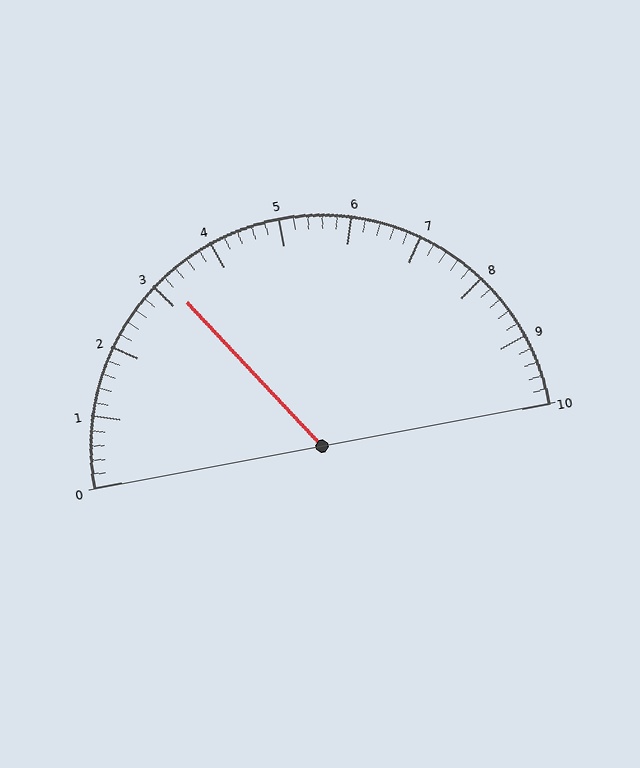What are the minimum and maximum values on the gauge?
The gauge ranges from 0 to 10.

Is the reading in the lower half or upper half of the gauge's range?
The reading is in the lower half of the range (0 to 10).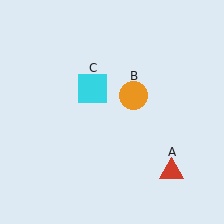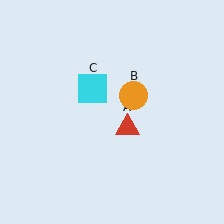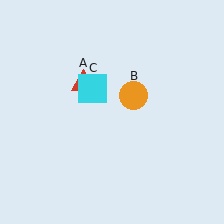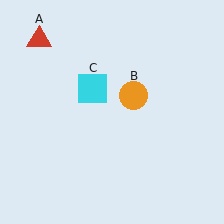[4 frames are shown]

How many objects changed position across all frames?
1 object changed position: red triangle (object A).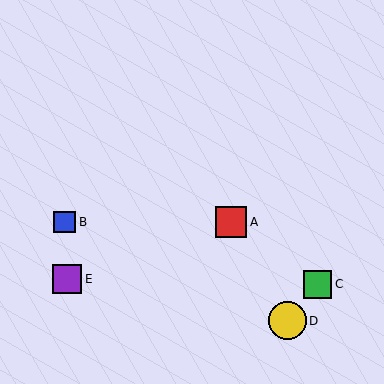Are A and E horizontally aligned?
No, A is at y≈222 and E is at y≈279.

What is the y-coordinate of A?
Object A is at y≈222.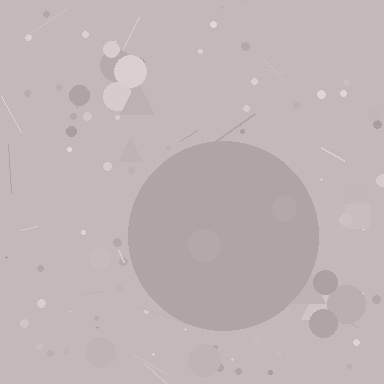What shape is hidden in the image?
A circle is hidden in the image.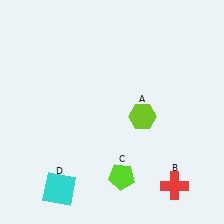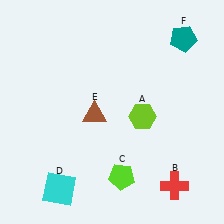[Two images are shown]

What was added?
A brown triangle (E), a teal pentagon (F) were added in Image 2.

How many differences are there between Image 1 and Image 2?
There are 2 differences between the two images.